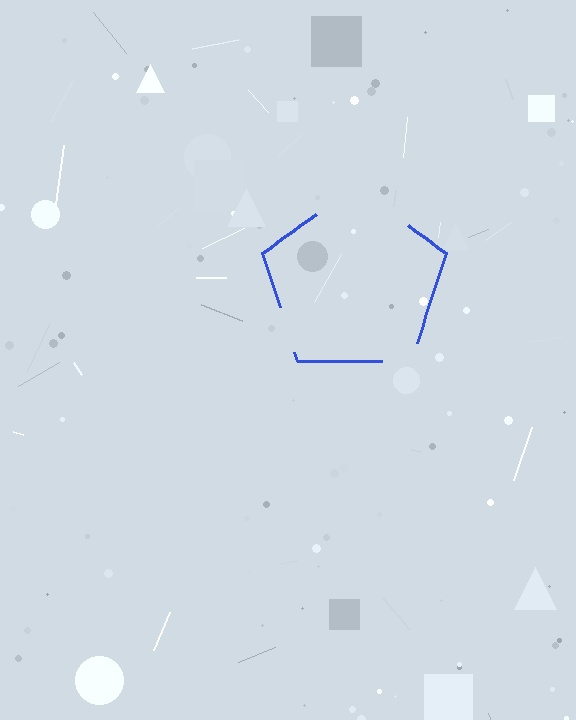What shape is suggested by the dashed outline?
The dashed outline suggests a pentagon.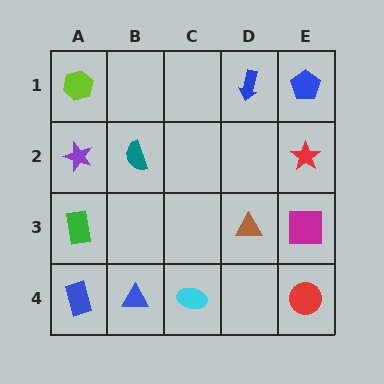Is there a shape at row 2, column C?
No, that cell is empty.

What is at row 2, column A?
A purple star.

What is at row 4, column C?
A cyan ellipse.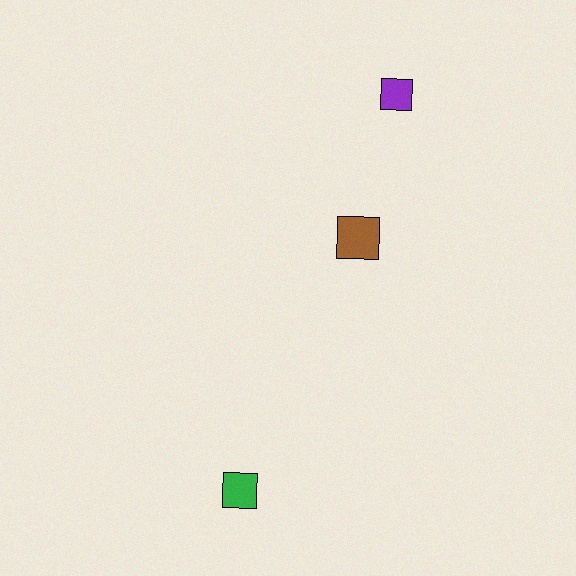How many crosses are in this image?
There are no crosses.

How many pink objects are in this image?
There are no pink objects.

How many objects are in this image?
There are 3 objects.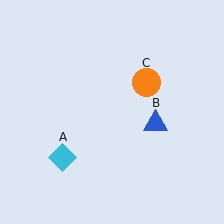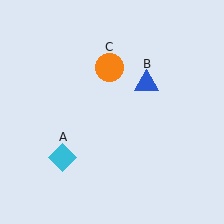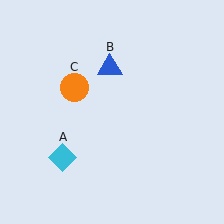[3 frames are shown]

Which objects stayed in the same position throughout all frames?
Cyan diamond (object A) remained stationary.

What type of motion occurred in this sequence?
The blue triangle (object B), orange circle (object C) rotated counterclockwise around the center of the scene.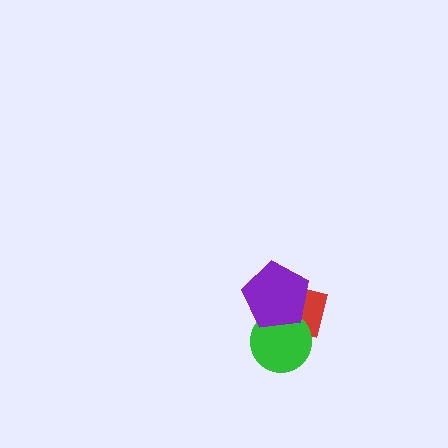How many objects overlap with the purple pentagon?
2 objects overlap with the purple pentagon.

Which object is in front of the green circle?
The purple pentagon is in front of the green circle.